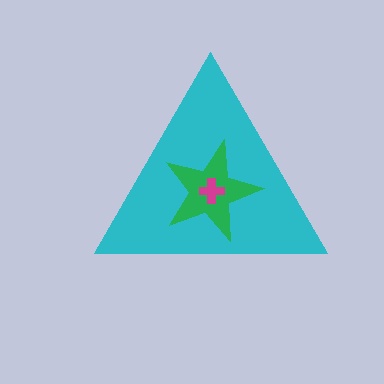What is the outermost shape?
The cyan triangle.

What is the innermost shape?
The magenta cross.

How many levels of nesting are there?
3.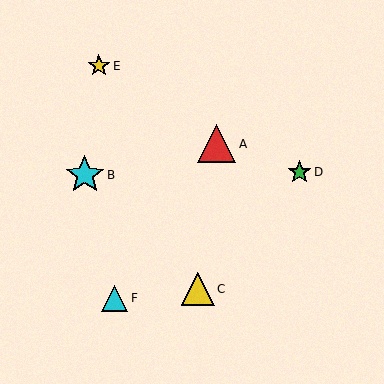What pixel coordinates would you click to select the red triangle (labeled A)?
Click at (216, 144) to select the red triangle A.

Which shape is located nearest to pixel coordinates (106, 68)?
The yellow star (labeled E) at (99, 66) is nearest to that location.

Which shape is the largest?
The red triangle (labeled A) is the largest.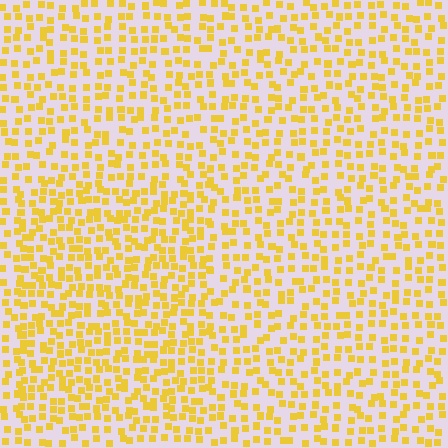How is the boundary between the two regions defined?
The boundary is defined by a change in element density (approximately 1.5x ratio). All elements are the same color, size, and shape.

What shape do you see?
I see a rectangle.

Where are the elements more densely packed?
The elements are more densely packed inside the rectangle boundary.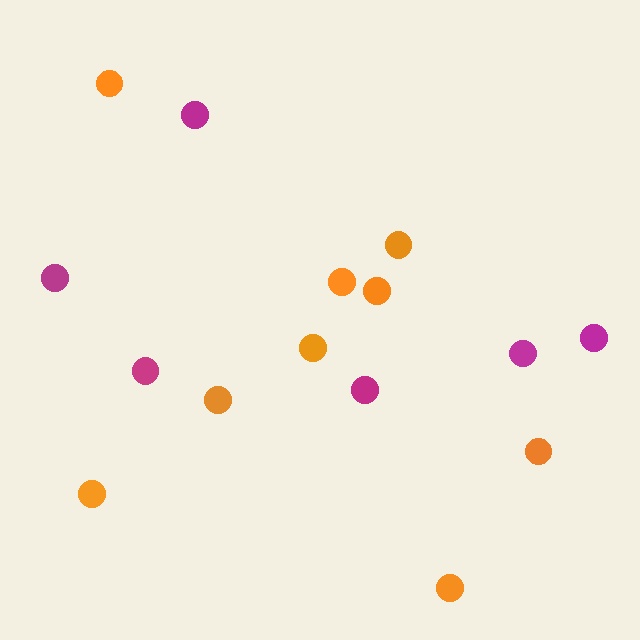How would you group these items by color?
There are 2 groups: one group of magenta circles (6) and one group of orange circles (9).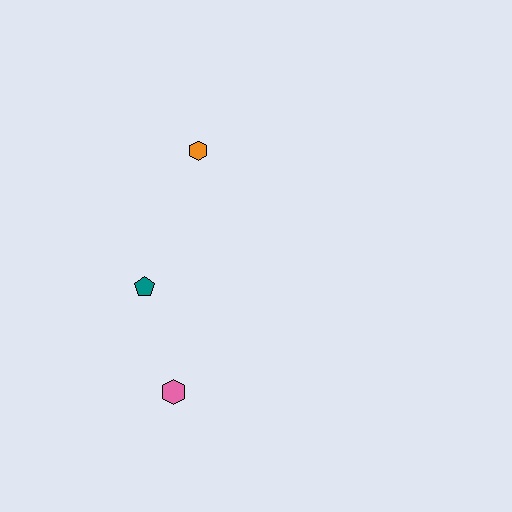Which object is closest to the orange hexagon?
The teal pentagon is closest to the orange hexagon.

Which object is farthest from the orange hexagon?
The pink hexagon is farthest from the orange hexagon.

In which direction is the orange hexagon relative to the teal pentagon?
The orange hexagon is above the teal pentagon.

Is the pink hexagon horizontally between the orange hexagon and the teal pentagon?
Yes